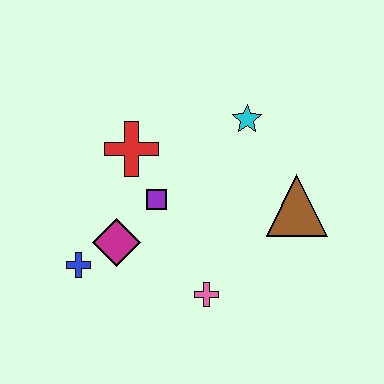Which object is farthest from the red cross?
The brown triangle is farthest from the red cross.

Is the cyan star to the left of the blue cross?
No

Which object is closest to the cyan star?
The brown triangle is closest to the cyan star.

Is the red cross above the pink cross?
Yes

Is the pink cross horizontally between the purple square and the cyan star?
Yes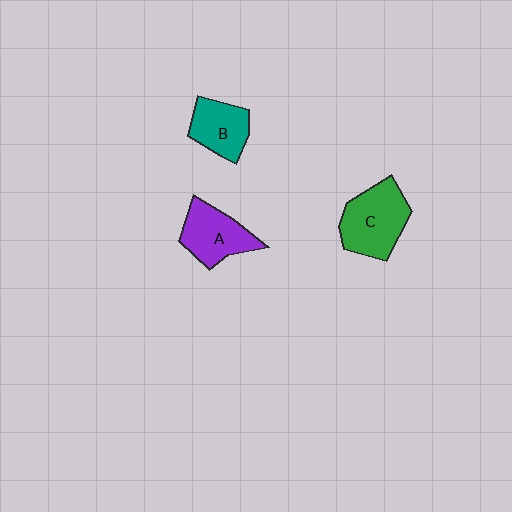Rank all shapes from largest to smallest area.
From largest to smallest: C (green), A (purple), B (teal).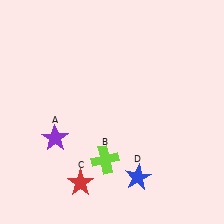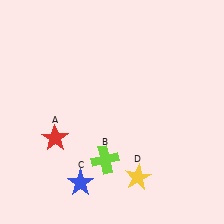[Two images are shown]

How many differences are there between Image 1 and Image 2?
There are 3 differences between the two images.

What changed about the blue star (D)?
In Image 1, D is blue. In Image 2, it changed to yellow.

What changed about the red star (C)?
In Image 1, C is red. In Image 2, it changed to blue.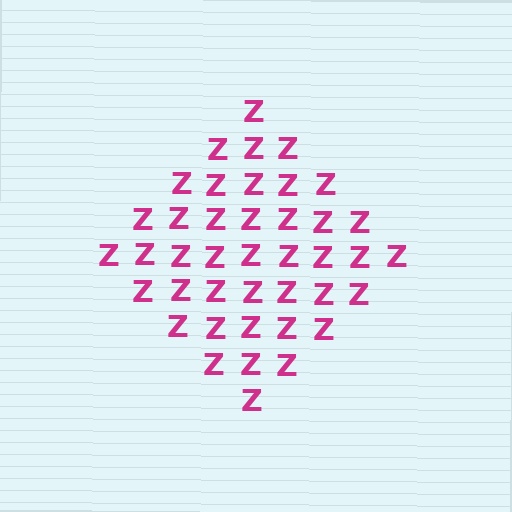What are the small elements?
The small elements are letter Z's.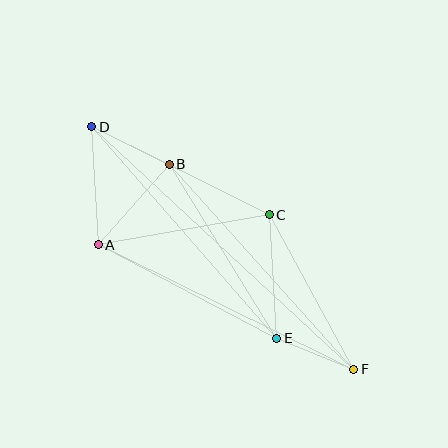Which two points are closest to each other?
Points E and F are closest to each other.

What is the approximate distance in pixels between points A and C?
The distance between A and C is approximately 174 pixels.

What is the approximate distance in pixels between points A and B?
The distance between A and B is approximately 107 pixels.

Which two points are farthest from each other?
Points D and F are farthest from each other.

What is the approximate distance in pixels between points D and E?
The distance between D and E is approximately 281 pixels.